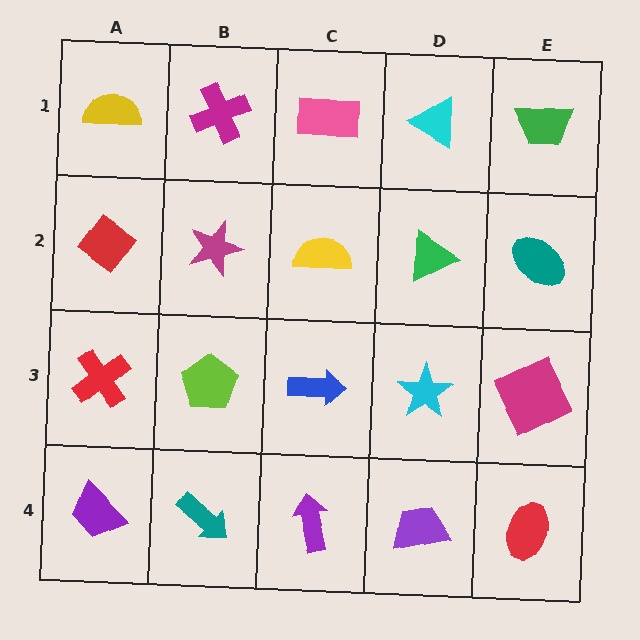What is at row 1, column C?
A pink rectangle.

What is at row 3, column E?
A magenta square.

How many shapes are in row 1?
5 shapes.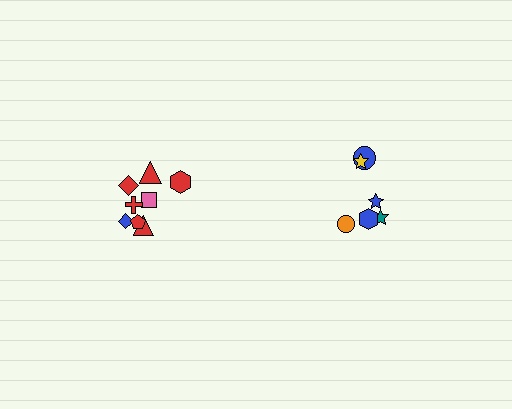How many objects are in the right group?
There are 6 objects.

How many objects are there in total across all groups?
There are 14 objects.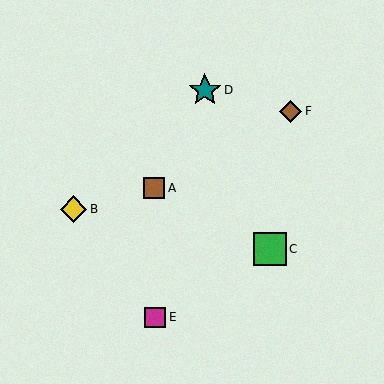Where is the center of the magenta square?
The center of the magenta square is at (155, 317).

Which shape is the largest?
The teal star (labeled D) is the largest.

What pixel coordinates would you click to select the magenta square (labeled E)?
Click at (155, 317) to select the magenta square E.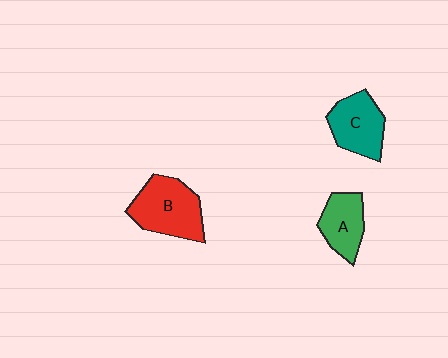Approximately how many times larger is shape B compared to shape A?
Approximately 1.5 times.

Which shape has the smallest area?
Shape A (green).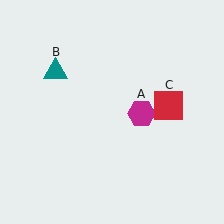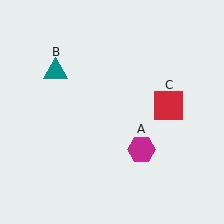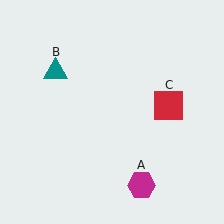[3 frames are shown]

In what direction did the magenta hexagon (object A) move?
The magenta hexagon (object A) moved down.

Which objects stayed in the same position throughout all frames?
Teal triangle (object B) and red square (object C) remained stationary.